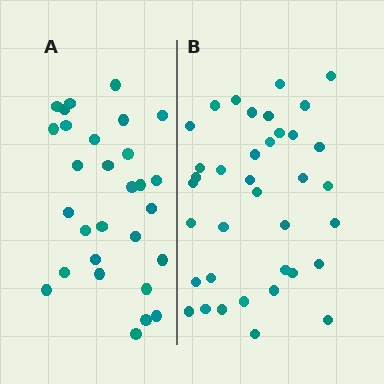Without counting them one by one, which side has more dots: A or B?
Region B (the right region) has more dots.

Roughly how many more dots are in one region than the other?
Region B has roughly 8 or so more dots than region A.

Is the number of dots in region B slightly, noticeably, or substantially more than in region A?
Region B has noticeably more, but not dramatically so. The ratio is roughly 1.3 to 1.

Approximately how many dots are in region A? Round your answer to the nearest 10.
About 30 dots. (The exact count is 29, which rounds to 30.)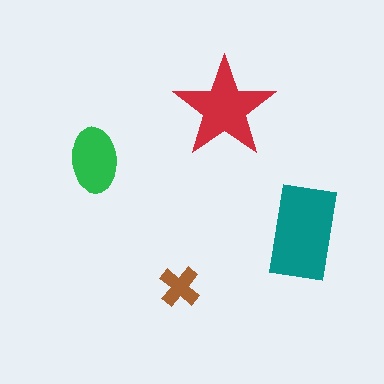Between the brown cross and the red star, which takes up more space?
The red star.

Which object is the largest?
The teal rectangle.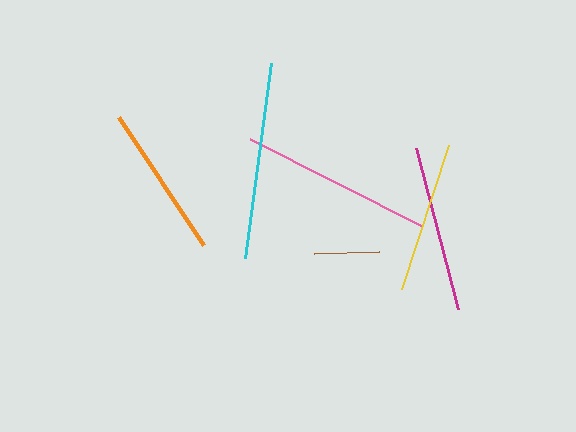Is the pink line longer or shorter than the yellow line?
The pink line is longer than the yellow line.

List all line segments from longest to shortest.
From longest to shortest: cyan, pink, magenta, orange, yellow, brown.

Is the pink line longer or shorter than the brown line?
The pink line is longer than the brown line.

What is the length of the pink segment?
The pink segment is approximately 193 pixels long.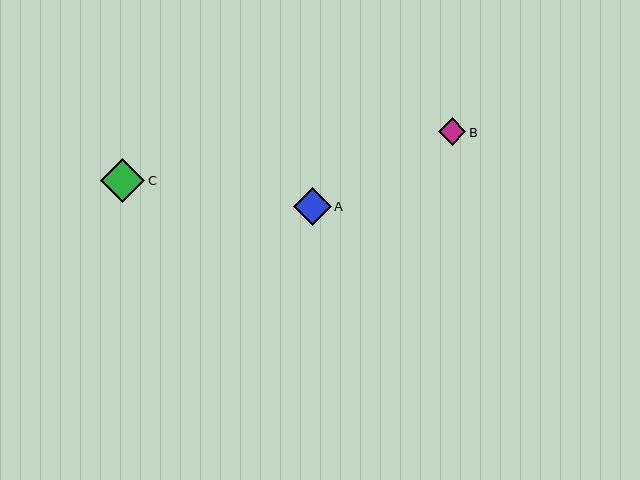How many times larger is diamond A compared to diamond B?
Diamond A is approximately 1.4 times the size of diamond B.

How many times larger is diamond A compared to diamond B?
Diamond A is approximately 1.4 times the size of diamond B.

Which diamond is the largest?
Diamond C is the largest with a size of approximately 44 pixels.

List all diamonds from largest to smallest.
From largest to smallest: C, A, B.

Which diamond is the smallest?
Diamond B is the smallest with a size of approximately 28 pixels.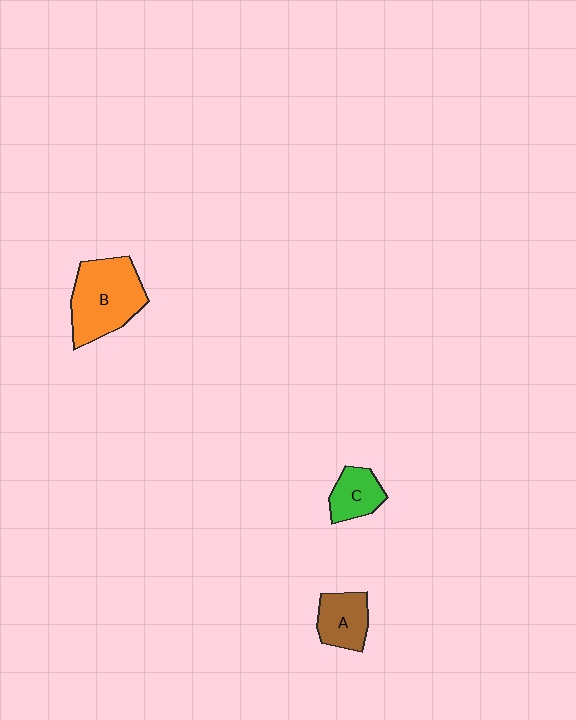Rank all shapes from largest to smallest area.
From largest to smallest: B (orange), A (brown), C (green).